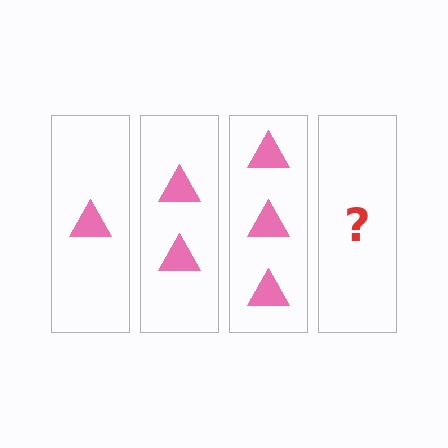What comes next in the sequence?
The next element should be 4 triangles.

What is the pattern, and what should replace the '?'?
The pattern is that each step adds one more triangle. The '?' should be 4 triangles.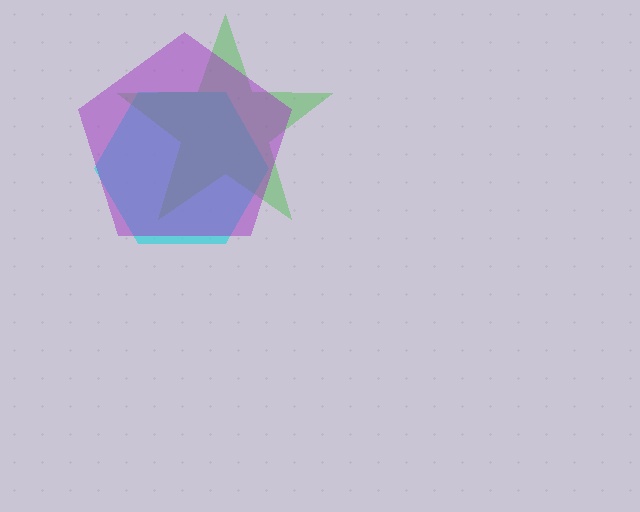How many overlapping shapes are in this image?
There are 3 overlapping shapes in the image.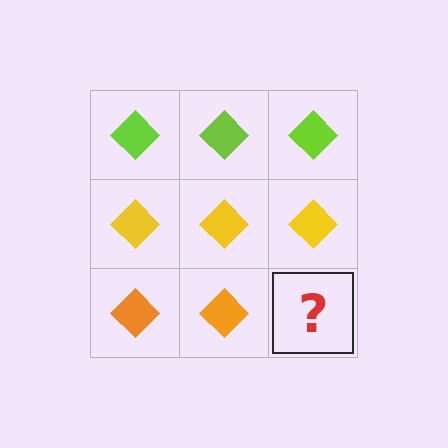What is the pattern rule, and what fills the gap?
The rule is that each row has a consistent color. The gap should be filled with an orange diamond.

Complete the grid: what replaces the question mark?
The question mark should be replaced with an orange diamond.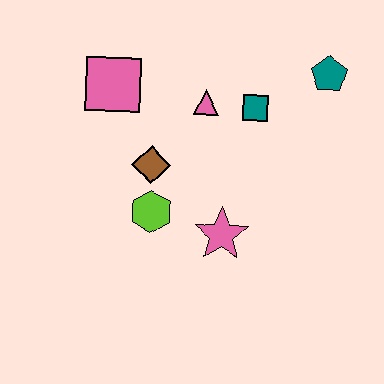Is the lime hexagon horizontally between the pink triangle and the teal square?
No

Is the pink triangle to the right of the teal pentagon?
No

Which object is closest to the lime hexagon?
The brown diamond is closest to the lime hexagon.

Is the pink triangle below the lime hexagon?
No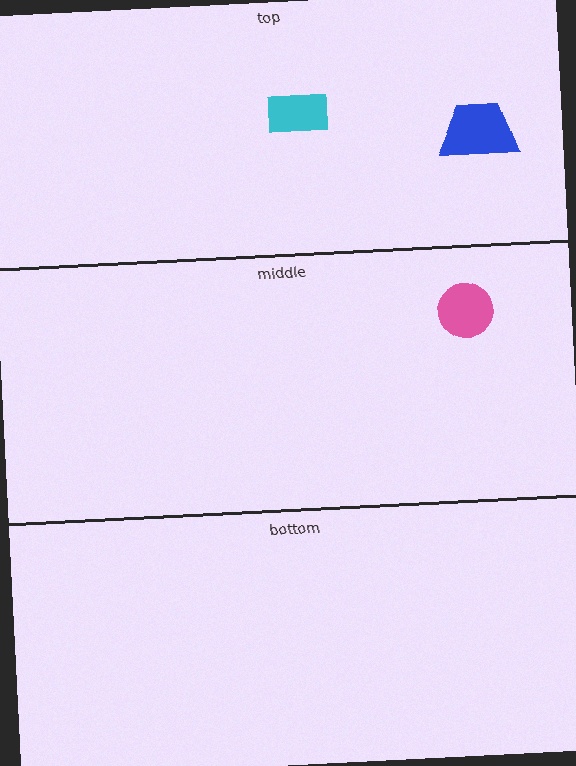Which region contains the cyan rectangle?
The top region.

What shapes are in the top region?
The cyan rectangle, the blue trapezoid.